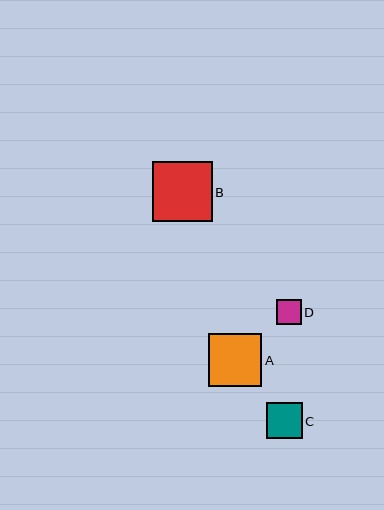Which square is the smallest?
Square D is the smallest with a size of approximately 25 pixels.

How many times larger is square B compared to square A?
Square B is approximately 1.1 times the size of square A.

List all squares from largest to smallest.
From largest to smallest: B, A, C, D.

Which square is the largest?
Square B is the largest with a size of approximately 60 pixels.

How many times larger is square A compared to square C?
Square A is approximately 1.5 times the size of square C.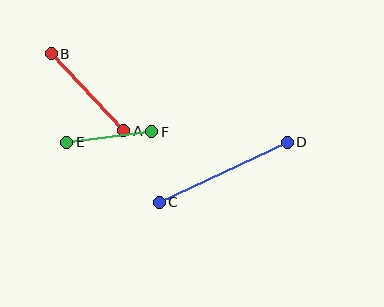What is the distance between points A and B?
The distance is approximately 105 pixels.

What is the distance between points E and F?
The distance is approximately 85 pixels.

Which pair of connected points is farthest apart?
Points C and D are farthest apart.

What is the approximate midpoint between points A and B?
The midpoint is at approximately (88, 92) pixels.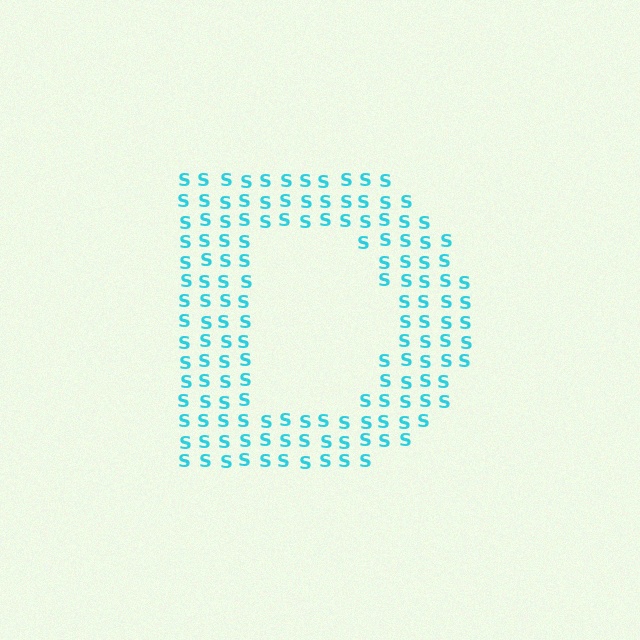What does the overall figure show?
The overall figure shows the letter D.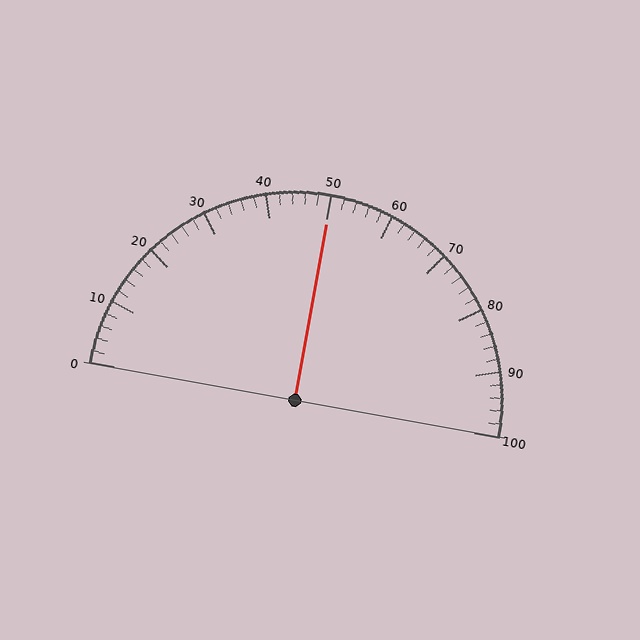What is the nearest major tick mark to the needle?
The nearest major tick mark is 50.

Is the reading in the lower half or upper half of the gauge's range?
The reading is in the upper half of the range (0 to 100).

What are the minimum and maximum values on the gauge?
The gauge ranges from 0 to 100.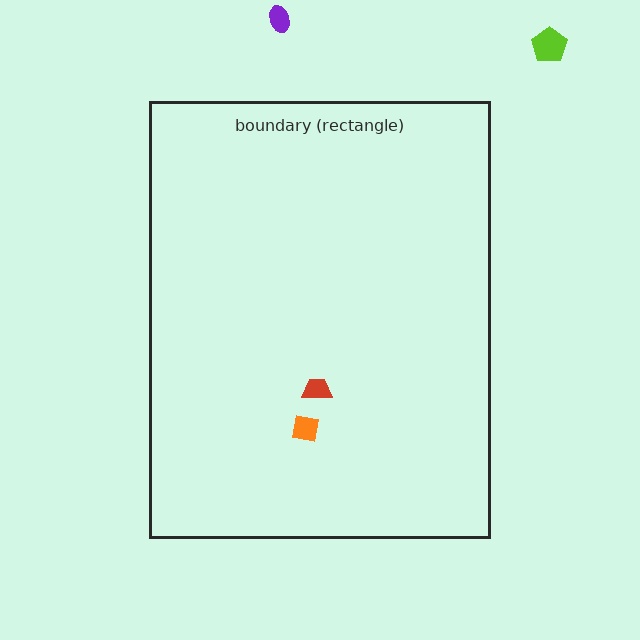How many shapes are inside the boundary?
2 inside, 2 outside.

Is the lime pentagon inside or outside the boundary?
Outside.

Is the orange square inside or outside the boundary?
Inside.